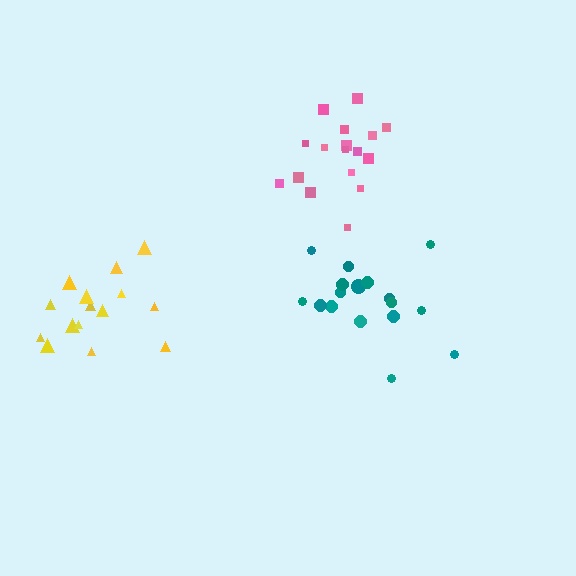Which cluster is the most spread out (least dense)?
Teal.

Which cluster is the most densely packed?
Pink.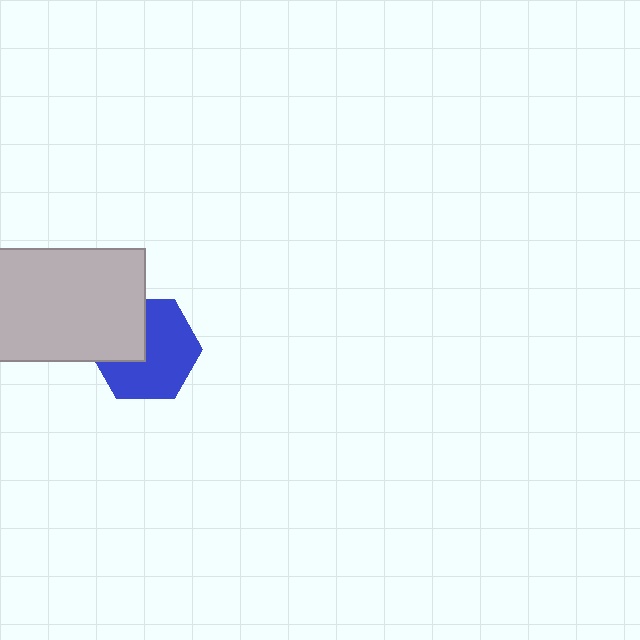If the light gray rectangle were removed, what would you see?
You would see the complete blue hexagon.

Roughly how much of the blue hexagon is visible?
Most of it is visible (roughly 67%).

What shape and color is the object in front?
The object in front is a light gray rectangle.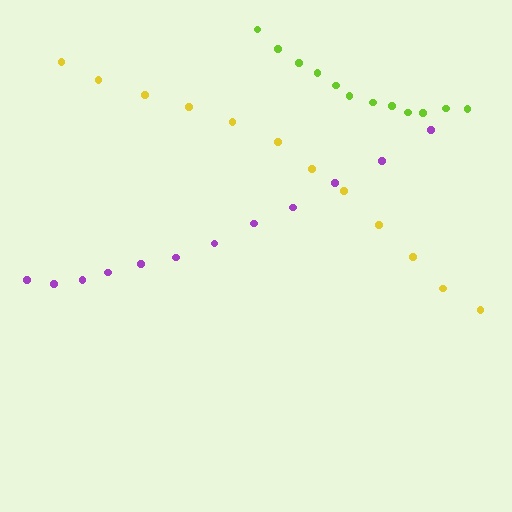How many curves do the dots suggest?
There are 3 distinct paths.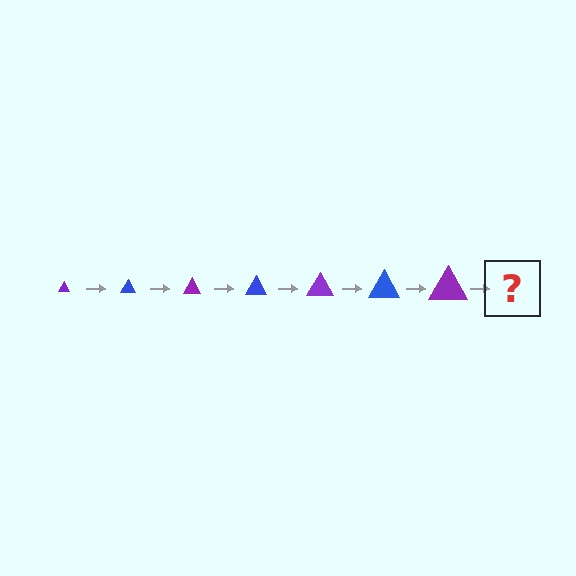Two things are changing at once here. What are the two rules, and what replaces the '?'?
The two rules are that the triangle grows larger each step and the color cycles through purple and blue. The '?' should be a blue triangle, larger than the previous one.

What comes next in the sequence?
The next element should be a blue triangle, larger than the previous one.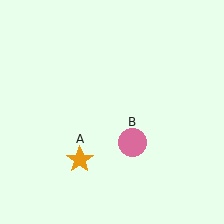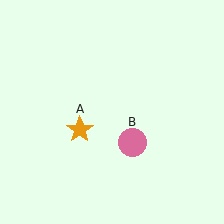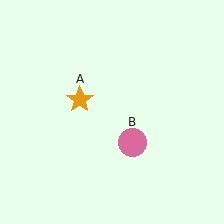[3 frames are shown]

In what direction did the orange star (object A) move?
The orange star (object A) moved up.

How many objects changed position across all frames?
1 object changed position: orange star (object A).